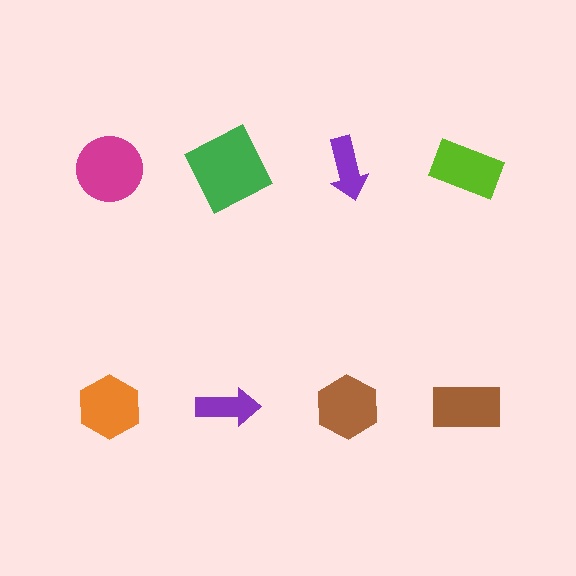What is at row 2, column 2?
A purple arrow.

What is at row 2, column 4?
A brown rectangle.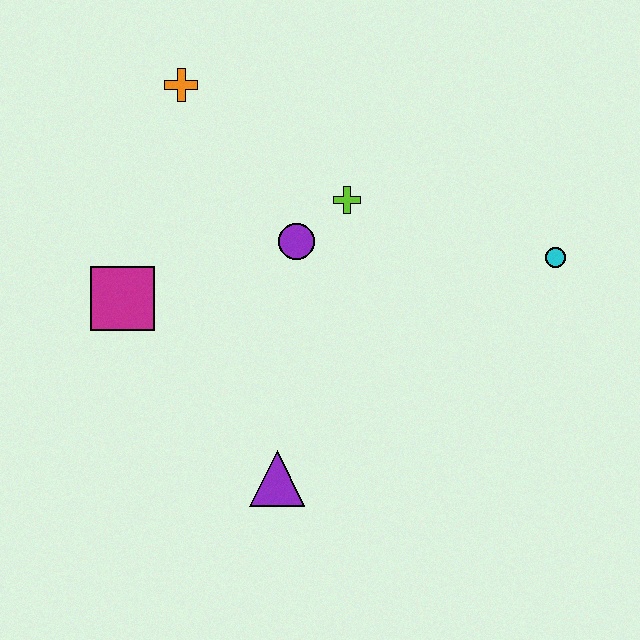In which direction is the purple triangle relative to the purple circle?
The purple triangle is below the purple circle.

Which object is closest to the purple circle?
The lime cross is closest to the purple circle.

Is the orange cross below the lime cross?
No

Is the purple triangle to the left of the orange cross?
No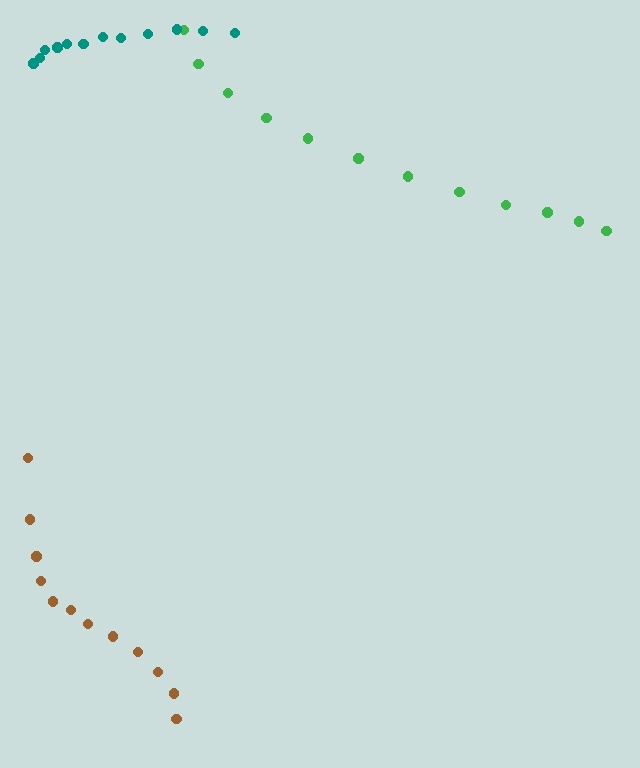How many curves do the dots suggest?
There are 3 distinct paths.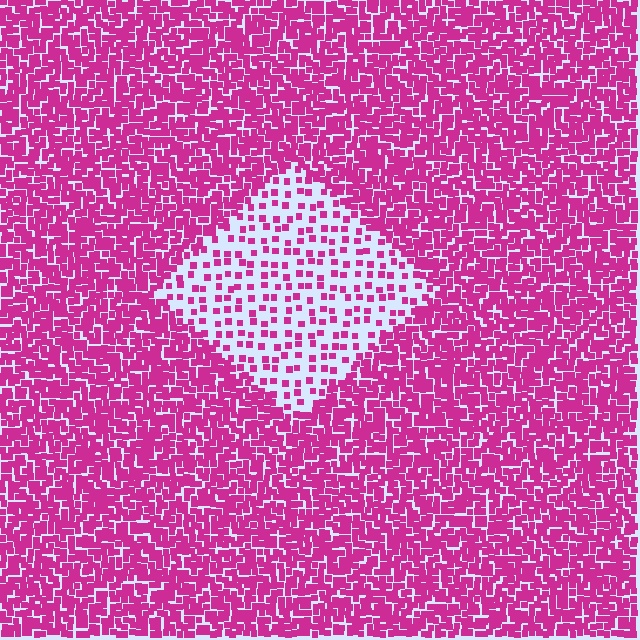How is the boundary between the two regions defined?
The boundary is defined by a change in element density (approximately 3.0x ratio). All elements are the same color, size, and shape.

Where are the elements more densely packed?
The elements are more densely packed outside the diamond boundary.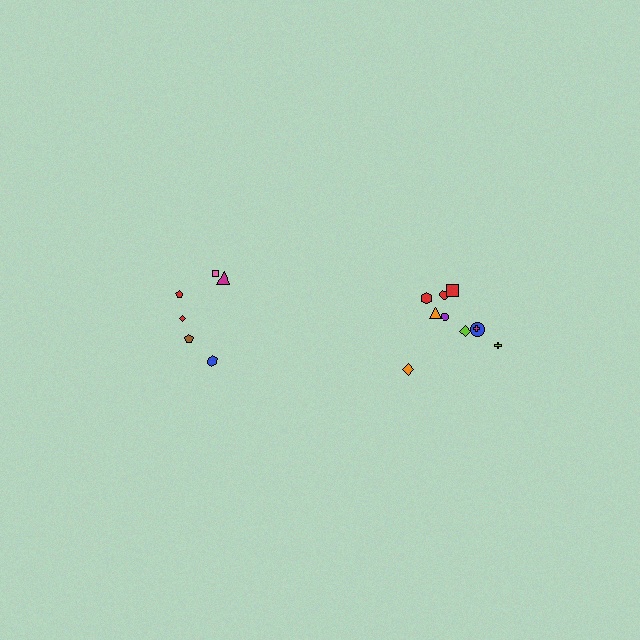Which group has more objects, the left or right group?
The right group.